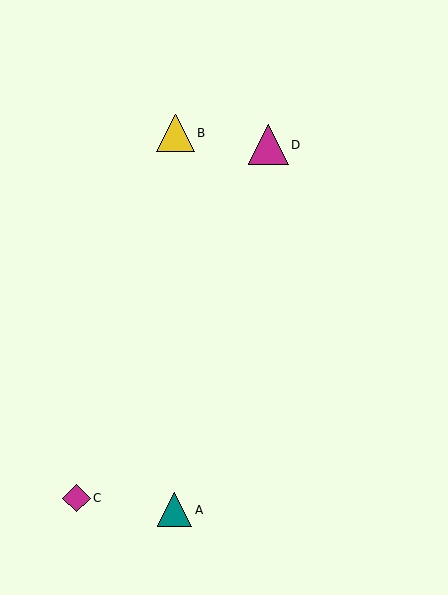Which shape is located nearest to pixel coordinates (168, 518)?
The teal triangle (labeled A) at (175, 510) is nearest to that location.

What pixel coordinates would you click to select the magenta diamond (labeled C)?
Click at (77, 498) to select the magenta diamond C.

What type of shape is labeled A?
Shape A is a teal triangle.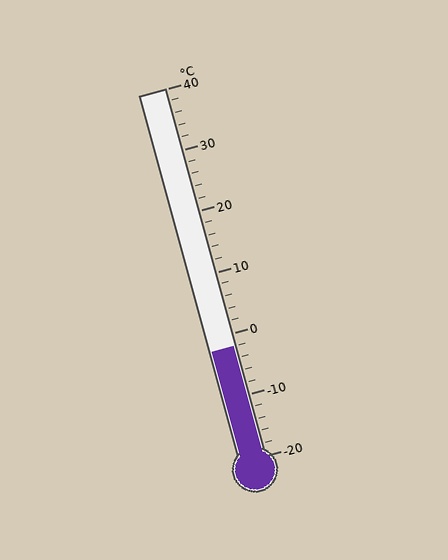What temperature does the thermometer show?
The thermometer shows approximately -2°C.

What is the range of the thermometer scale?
The thermometer scale ranges from -20°C to 40°C.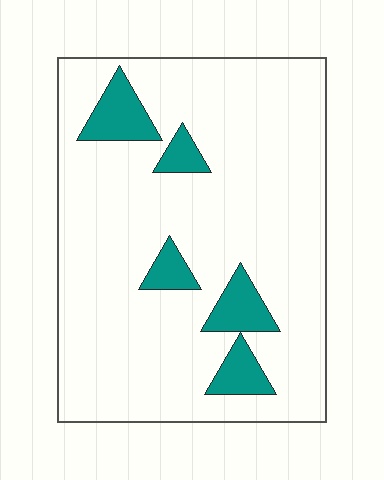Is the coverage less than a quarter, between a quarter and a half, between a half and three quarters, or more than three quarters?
Less than a quarter.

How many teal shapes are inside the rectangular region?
5.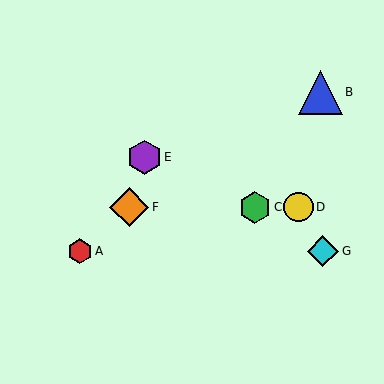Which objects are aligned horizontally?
Objects C, D, F are aligned horizontally.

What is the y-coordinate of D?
Object D is at y≈207.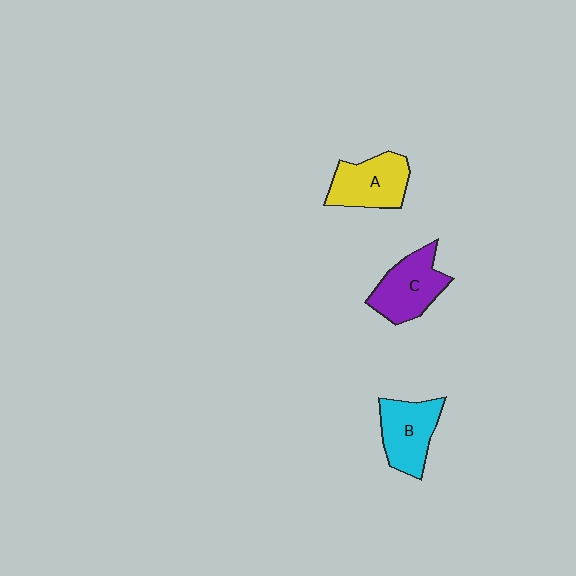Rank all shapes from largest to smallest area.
From largest to smallest: C (purple), A (yellow), B (cyan).